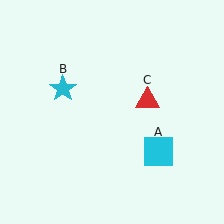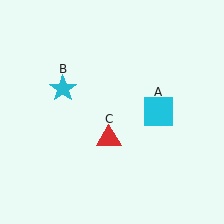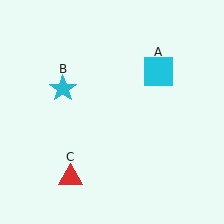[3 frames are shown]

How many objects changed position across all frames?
2 objects changed position: cyan square (object A), red triangle (object C).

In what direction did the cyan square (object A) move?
The cyan square (object A) moved up.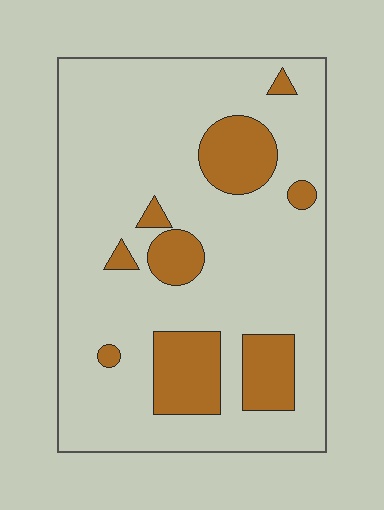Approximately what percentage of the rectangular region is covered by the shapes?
Approximately 20%.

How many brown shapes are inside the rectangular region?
9.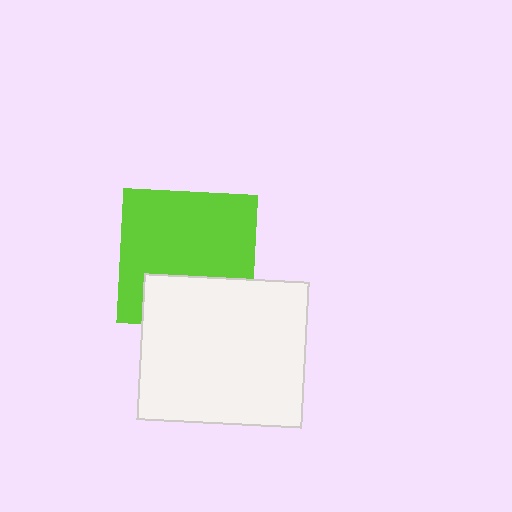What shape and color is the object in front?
The object in front is a white rectangle.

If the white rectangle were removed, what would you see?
You would see the complete lime square.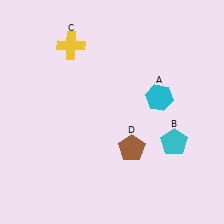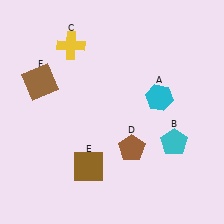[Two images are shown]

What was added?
A brown square (E), a brown square (F) were added in Image 2.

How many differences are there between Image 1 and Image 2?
There are 2 differences between the two images.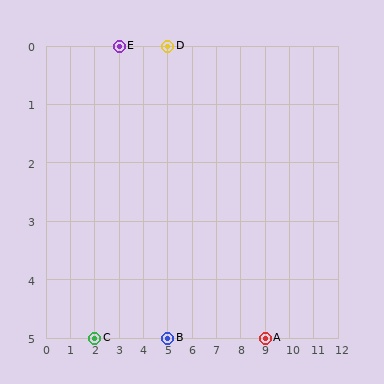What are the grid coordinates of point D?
Point D is at grid coordinates (5, 0).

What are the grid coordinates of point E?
Point E is at grid coordinates (3, 0).